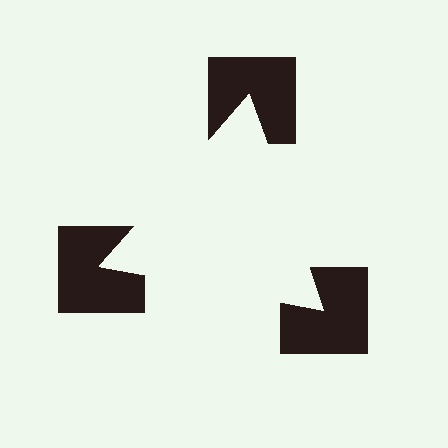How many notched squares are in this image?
There are 3 — one at each vertex of the illusory triangle.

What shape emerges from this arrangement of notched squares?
An illusory triangle — its edges are inferred from the aligned wedge cuts in the notched squares, not physically drawn.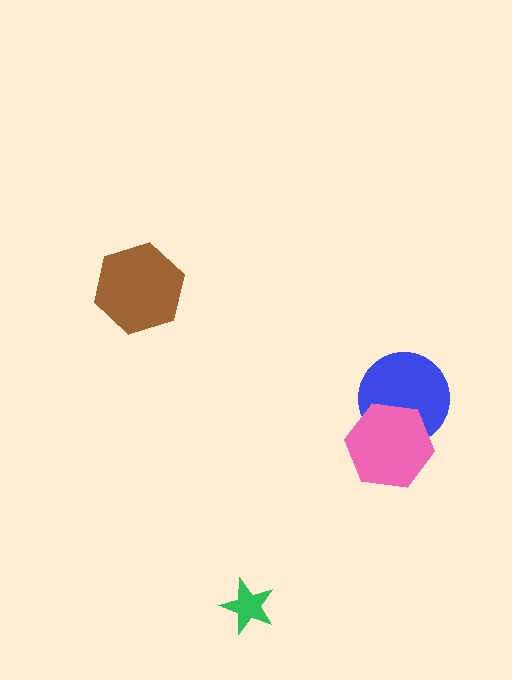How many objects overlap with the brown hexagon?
0 objects overlap with the brown hexagon.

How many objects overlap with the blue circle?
1 object overlaps with the blue circle.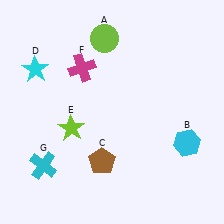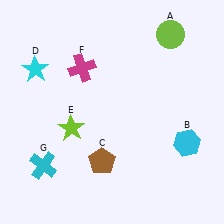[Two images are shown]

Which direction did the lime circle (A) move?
The lime circle (A) moved right.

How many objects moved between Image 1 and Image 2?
1 object moved between the two images.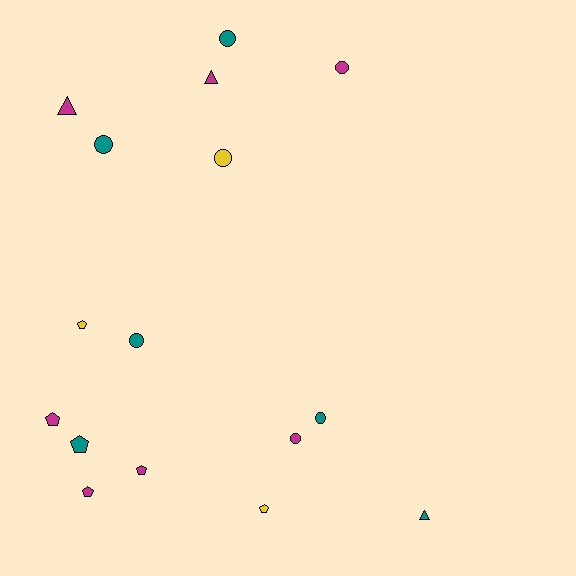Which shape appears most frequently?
Circle, with 7 objects.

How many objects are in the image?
There are 16 objects.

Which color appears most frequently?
Magenta, with 7 objects.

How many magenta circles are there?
There are 2 magenta circles.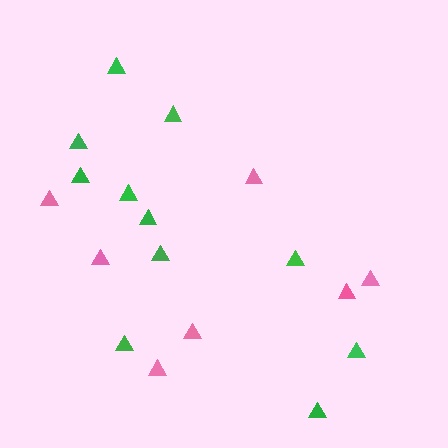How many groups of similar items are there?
There are 2 groups: one group of pink triangles (7) and one group of green triangles (11).